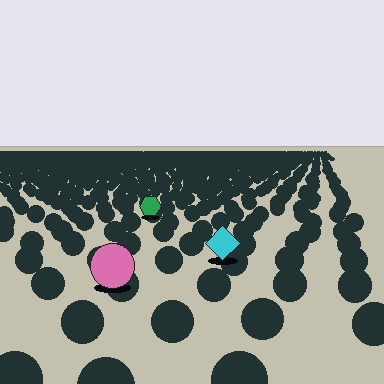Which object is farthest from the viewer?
The green hexagon is farthest from the viewer. It appears smaller and the ground texture around it is denser.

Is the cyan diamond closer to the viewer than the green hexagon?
Yes. The cyan diamond is closer — you can tell from the texture gradient: the ground texture is coarser near it.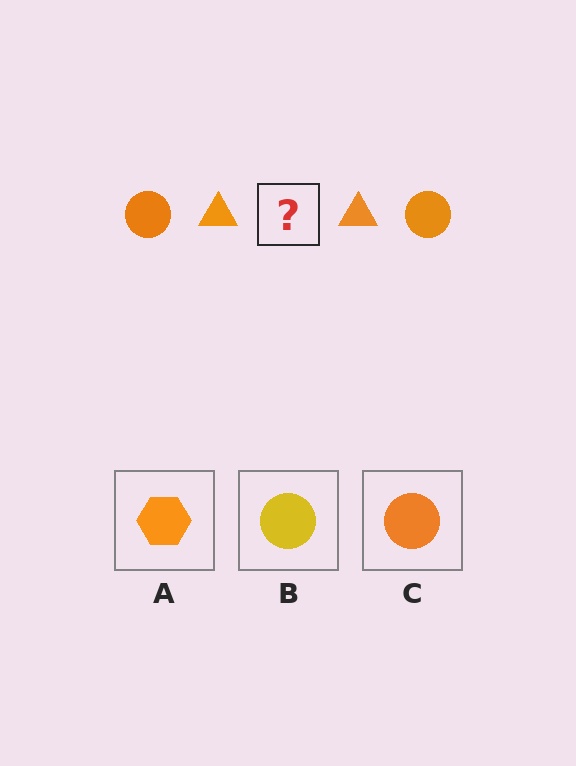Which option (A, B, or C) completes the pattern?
C.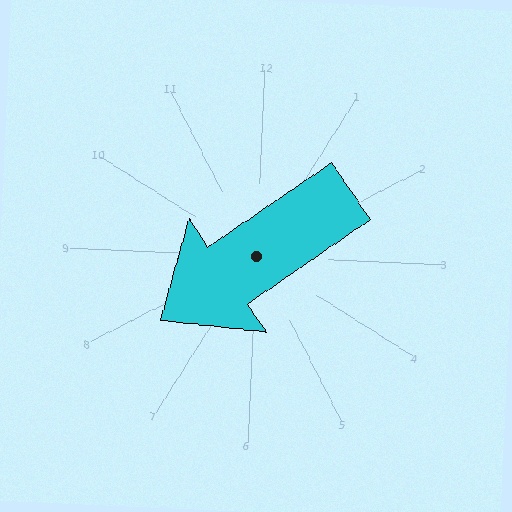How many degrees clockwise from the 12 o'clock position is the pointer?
Approximately 233 degrees.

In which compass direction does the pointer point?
Southwest.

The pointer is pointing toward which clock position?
Roughly 8 o'clock.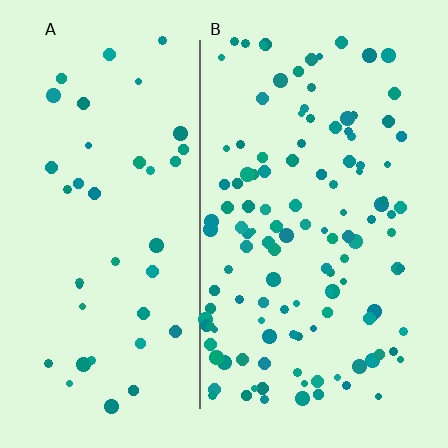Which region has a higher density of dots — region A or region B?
B (the right).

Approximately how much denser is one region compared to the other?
Approximately 2.9× — region B over region A.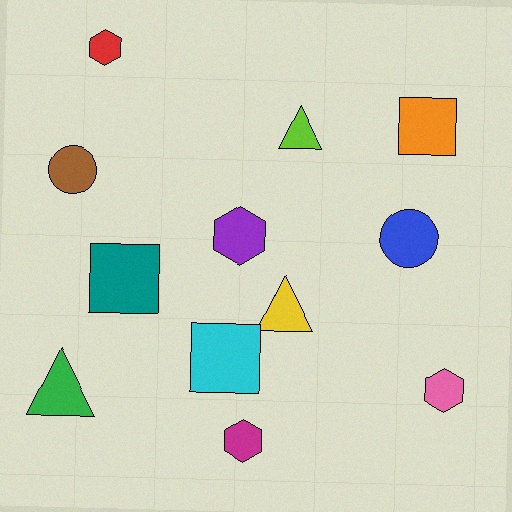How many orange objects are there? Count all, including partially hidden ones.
There is 1 orange object.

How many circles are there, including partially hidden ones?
There are 2 circles.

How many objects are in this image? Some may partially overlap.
There are 12 objects.